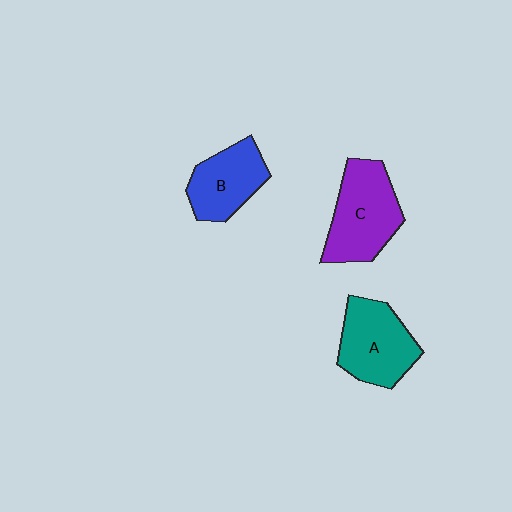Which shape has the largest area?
Shape C (purple).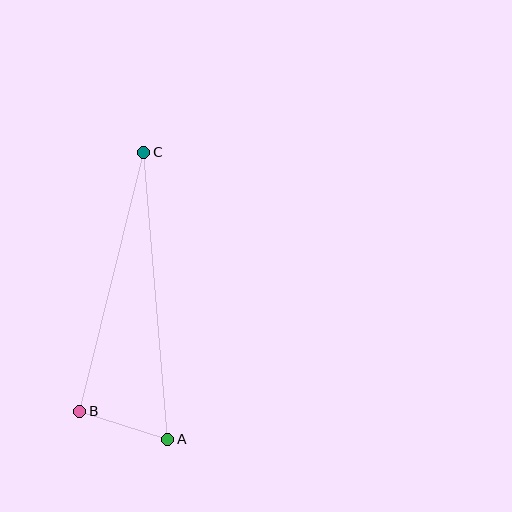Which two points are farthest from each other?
Points A and C are farthest from each other.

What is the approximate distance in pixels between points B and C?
The distance between B and C is approximately 267 pixels.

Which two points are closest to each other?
Points A and B are closest to each other.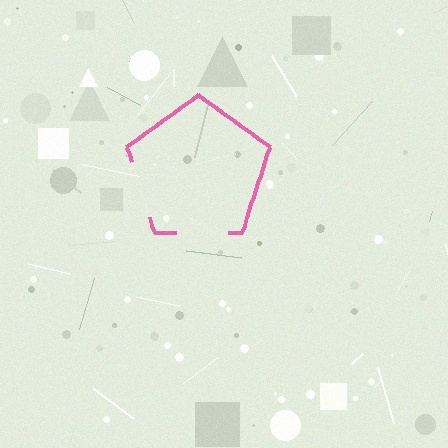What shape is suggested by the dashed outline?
The dashed outline suggests a pentagon.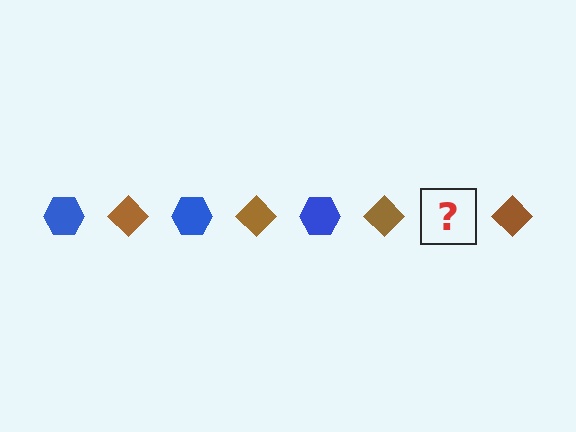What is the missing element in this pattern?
The missing element is a blue hexagon.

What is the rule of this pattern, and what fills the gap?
The rule is that the pattern alternates between blue hexagon and brown diamond. The gap should be filled with a blue hexagon.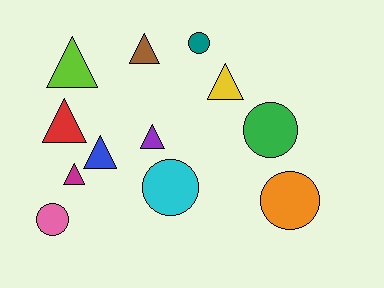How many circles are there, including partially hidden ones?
There are 5 circles.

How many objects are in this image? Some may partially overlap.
There are 12 objects.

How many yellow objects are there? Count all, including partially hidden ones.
There is 1 yellow object.